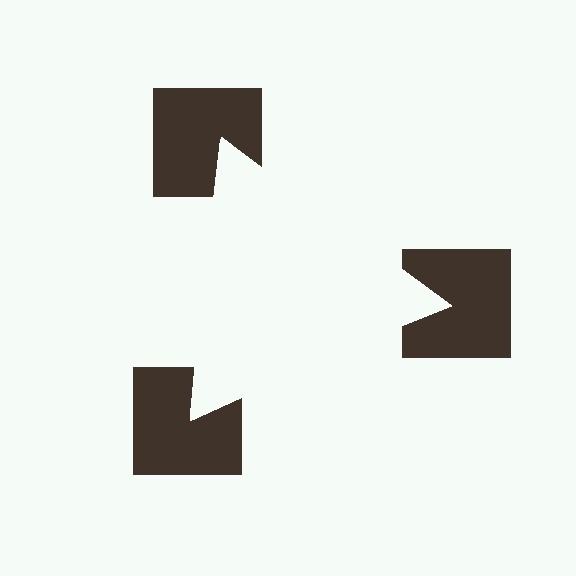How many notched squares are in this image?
There are 3 — one at each vertex of the illusory triangle.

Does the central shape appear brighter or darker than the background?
It typically appears slightly brighter than the background, even though no actual brightness change is drawn.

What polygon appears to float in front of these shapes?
An illusory triangle — its edges are inferred from the aligned wedge cuts in the notched squares, not physically drawn.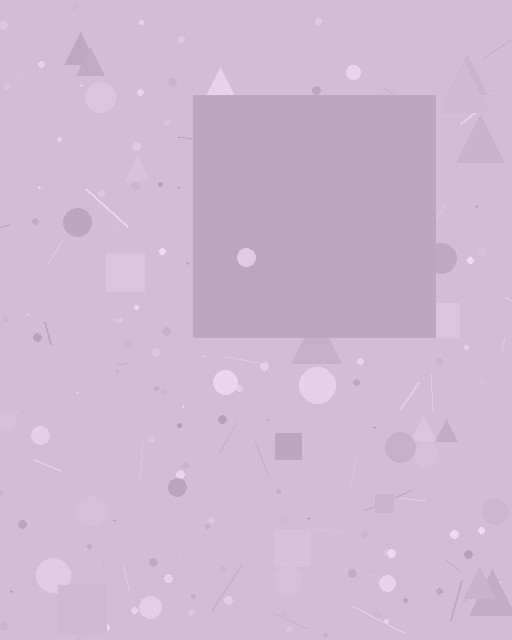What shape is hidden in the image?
A square is hidden in the image.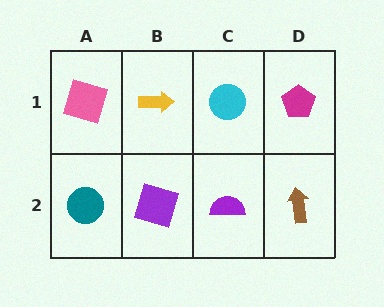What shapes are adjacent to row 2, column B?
A yellow arrow (row 1, column B), a teal circle (row 2, column A), a purple semicircle (row 2, column C).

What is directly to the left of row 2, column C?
A purple square.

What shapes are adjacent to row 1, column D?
A brown arrow (row 2, column D), a cyan circle (row 1, column C).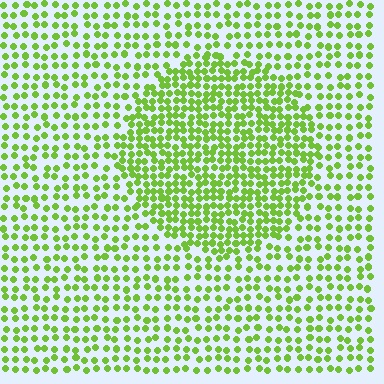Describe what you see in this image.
The image contains small lime elements arranged at two different densities. A circle-shaped region is visible where the elements are more densely packed than the surrounding area.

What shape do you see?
I see a circle.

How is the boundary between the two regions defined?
The boundary is defined by a change in element density (approximately 1.8x ratio). All elements are the same color, size, and shape.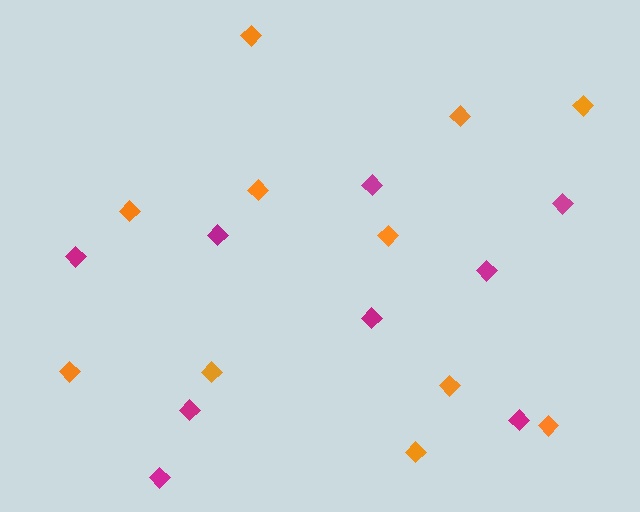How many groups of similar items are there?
There are 2 groups: one group of magenta diamonds (9) and one group of orange diamonds (11).